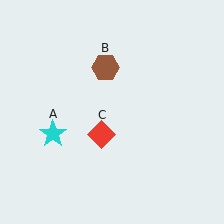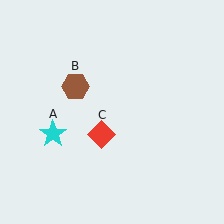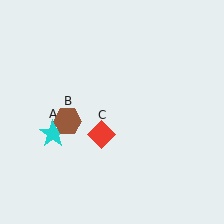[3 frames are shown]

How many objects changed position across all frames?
1 object changed position: brown hexagon (object B).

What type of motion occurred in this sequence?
The brown hexagon (object B) rotated counterclockwise around the center of the scene.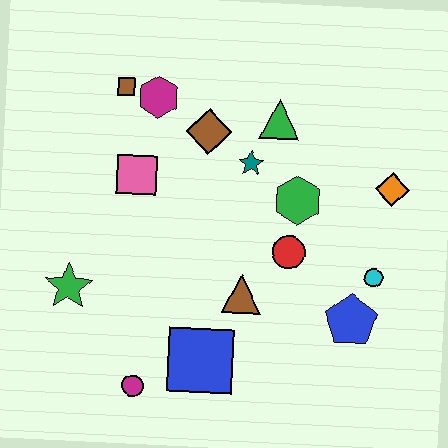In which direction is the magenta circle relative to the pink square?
The magenta circle is below the pink square.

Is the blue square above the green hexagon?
No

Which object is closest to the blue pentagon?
The cyan circle is closest to the blue pentagon.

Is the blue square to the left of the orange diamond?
Yes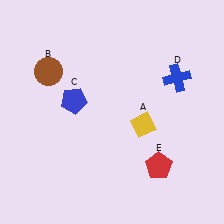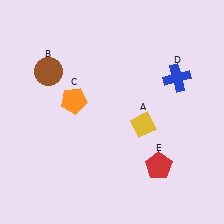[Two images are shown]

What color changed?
The pentagon (C) changed from blue in Image 1 to orange in Image 2.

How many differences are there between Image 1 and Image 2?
There is 1 difference between the two images.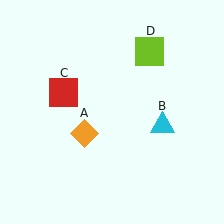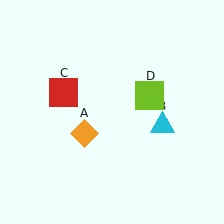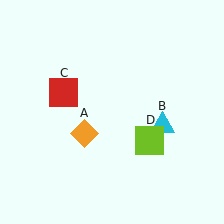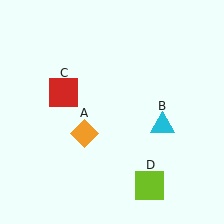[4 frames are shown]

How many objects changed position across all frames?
1 object changed position: lime square (object D).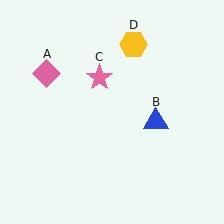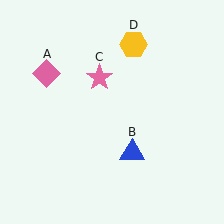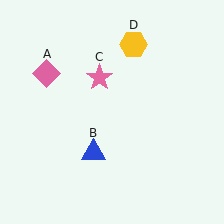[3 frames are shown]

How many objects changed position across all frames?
1 object changed position: blue triangle (object B).